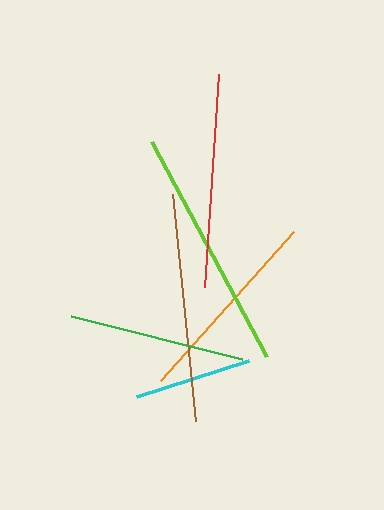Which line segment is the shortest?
The cyan line is the shortest at approximately 117 pixels.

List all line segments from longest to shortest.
From longest to shortest: lime, brown, red, orange, green, cyan.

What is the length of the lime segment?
The lime segment is approximately 244 pixels long.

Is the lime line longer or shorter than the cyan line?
The lime line is longer than the cyan line.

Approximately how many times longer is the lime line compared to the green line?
The lime line is approximately 1.4 times the length of the green line.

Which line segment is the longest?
The lime line is the longest at approximately 244 pixels.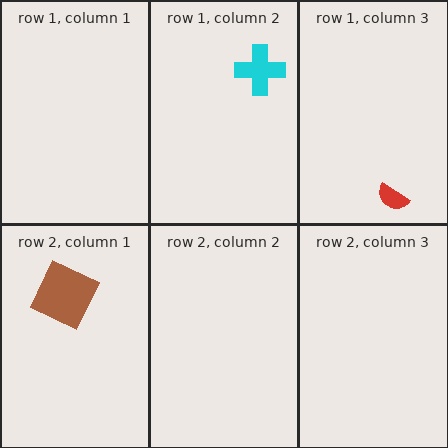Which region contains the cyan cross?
The row 1, column 2 region.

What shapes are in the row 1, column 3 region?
The red semicircle.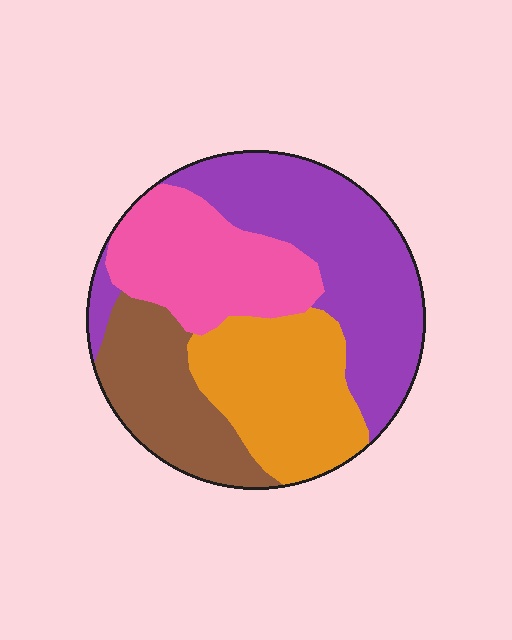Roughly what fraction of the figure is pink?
Pink takes up about one fifth (1/5) of the figure.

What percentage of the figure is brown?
Brown covers 19% of the figure.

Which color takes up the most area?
Purple, at roughly 35%.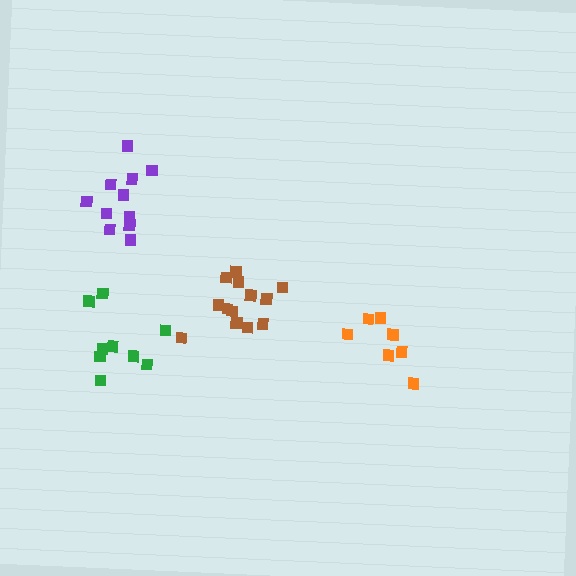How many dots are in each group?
Group 1: 11 dots, Group 2: 9 dots, Group 3: 7 dots, Group 4: 13 dots (40 total).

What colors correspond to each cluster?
The clusters are colored: purple, green, orange, brown.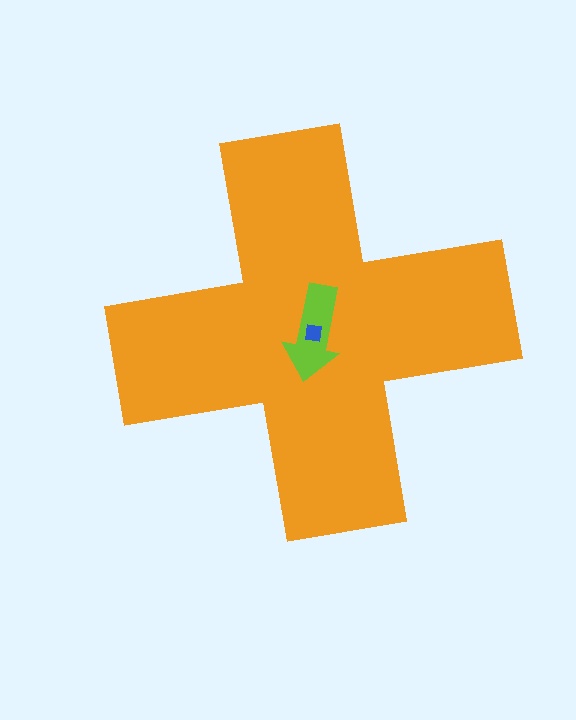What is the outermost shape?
The orange cross.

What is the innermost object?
The blue square.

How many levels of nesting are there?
3.